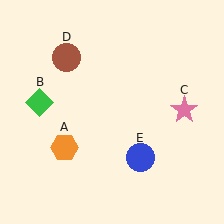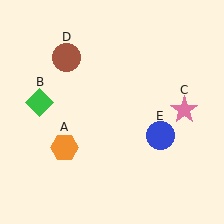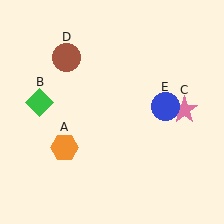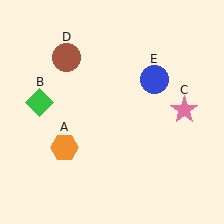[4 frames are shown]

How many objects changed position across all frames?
1 object changed position: blue circle (object E).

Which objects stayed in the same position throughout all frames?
Orange hexagon (object A) and green diamond (object B) and pink star (object C) and brown circle (object D) remained stationary.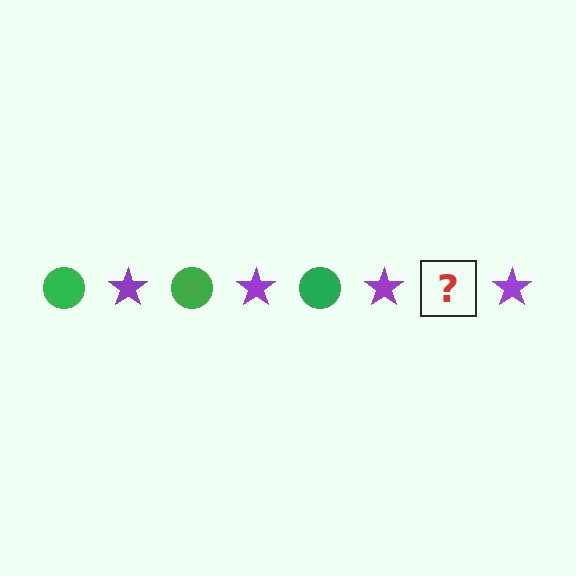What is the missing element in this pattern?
The missing element is a green circle.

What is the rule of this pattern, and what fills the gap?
The rule is that the pattern alternates between green circle and purple star. The gap should be filled with a green circle.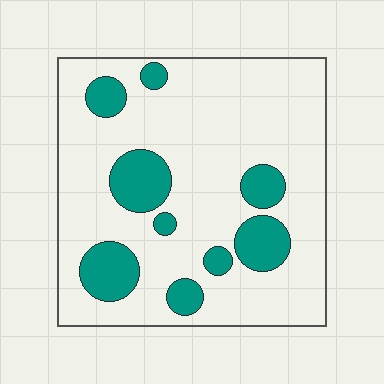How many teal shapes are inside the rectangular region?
9.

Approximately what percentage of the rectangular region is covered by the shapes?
Approximately 20%.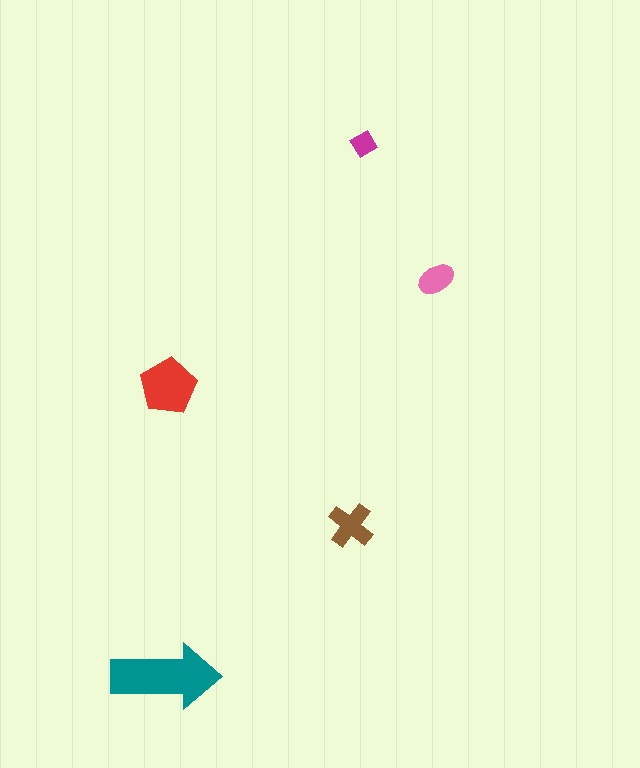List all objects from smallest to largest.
The magenta diamond, the pink ellipse, the brown cross, the red pentagon, the teal arrow.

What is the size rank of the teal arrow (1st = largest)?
1st.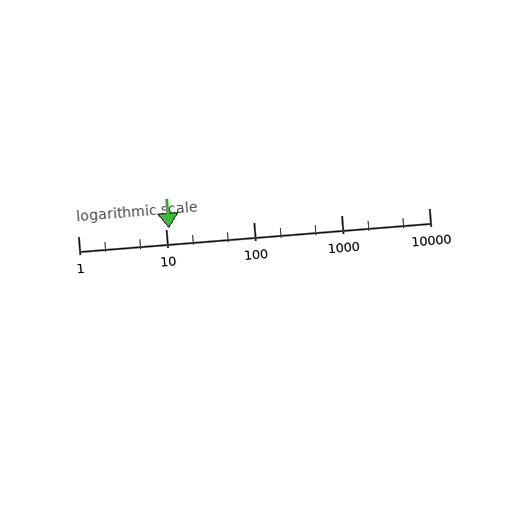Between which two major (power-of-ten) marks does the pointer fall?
The pointer is between 10 and 100.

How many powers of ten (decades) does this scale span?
The scale spans 4 decades, from 1 to 10000.